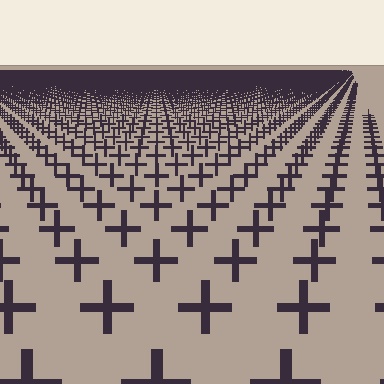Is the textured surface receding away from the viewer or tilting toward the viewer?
The surface is receding away from the viewer. Texture elements get smaller and denser toward the top.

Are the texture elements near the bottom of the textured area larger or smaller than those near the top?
Larger. Near the bottom, elements are closer to the viewer and appear at a bigger on-screen size.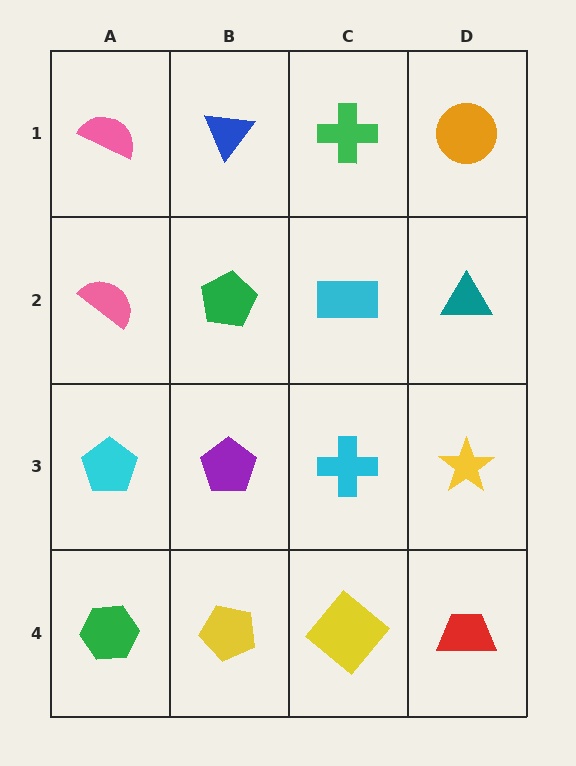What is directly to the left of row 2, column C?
A green pentagon.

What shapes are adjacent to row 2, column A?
A pink semicircle (row 1, column A), a cyan pentagon (row 3, column A), a green pentagon (row 2, column B).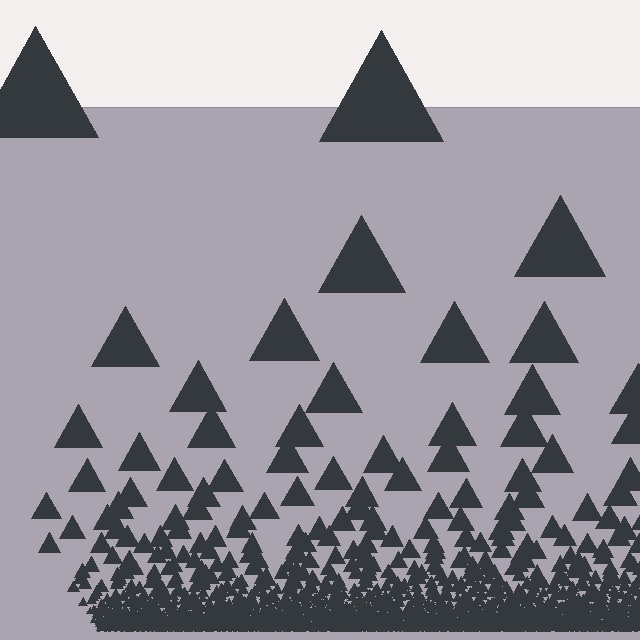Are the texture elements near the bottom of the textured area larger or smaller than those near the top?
Smaller. The gradient is inverted — elements near the bottom are smaller and denser.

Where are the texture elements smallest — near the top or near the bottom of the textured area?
Near the bottom.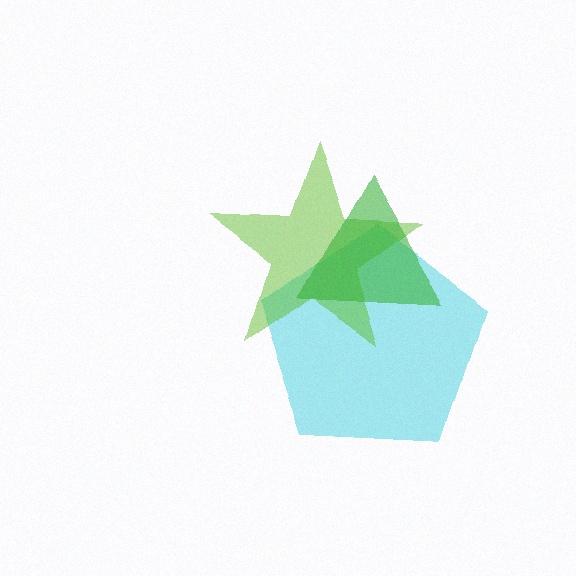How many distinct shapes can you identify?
There are 3 distinct shapes: a cyan pentagon, a lime star, a green triangle.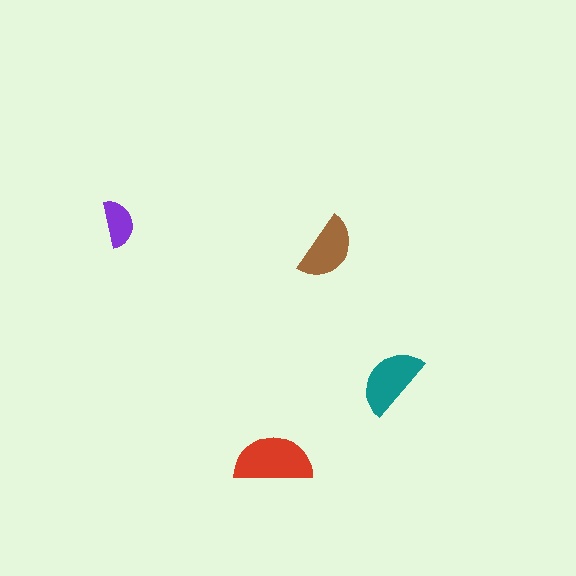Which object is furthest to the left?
The purple semicircle is leftmost.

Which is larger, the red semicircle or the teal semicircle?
The red one.